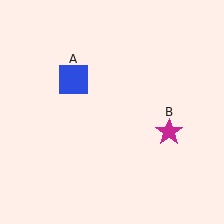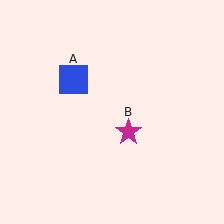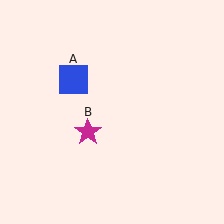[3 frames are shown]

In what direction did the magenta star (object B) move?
The magenta star (object B) moved left.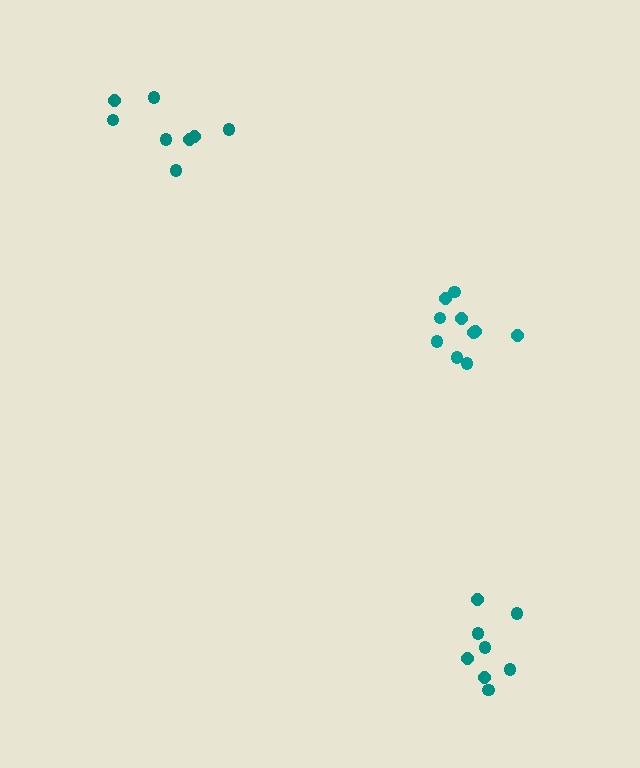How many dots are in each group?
Group 1: 8 dots, Group 2: 8 dots, Group 3: 10 dots (26 total).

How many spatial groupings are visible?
There are 3 spatial groupings.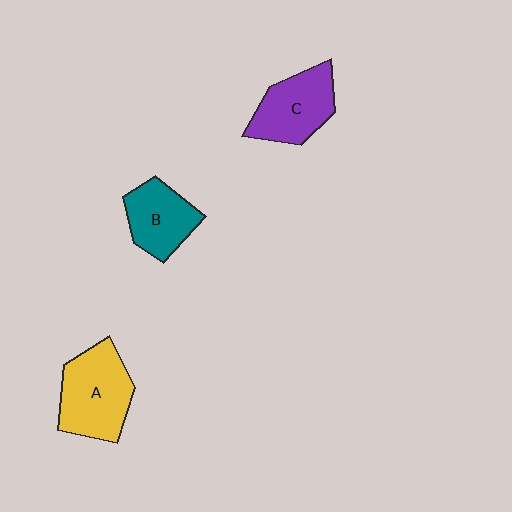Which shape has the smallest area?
Shape B (teal).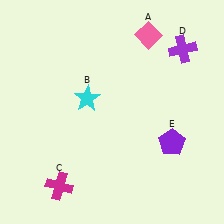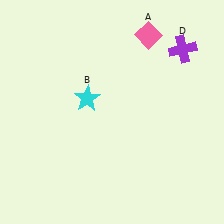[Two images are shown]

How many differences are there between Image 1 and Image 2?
There are 2 differences between the two images.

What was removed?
The magenta cross (C), the purple pentagon (E) were removed in Image 2.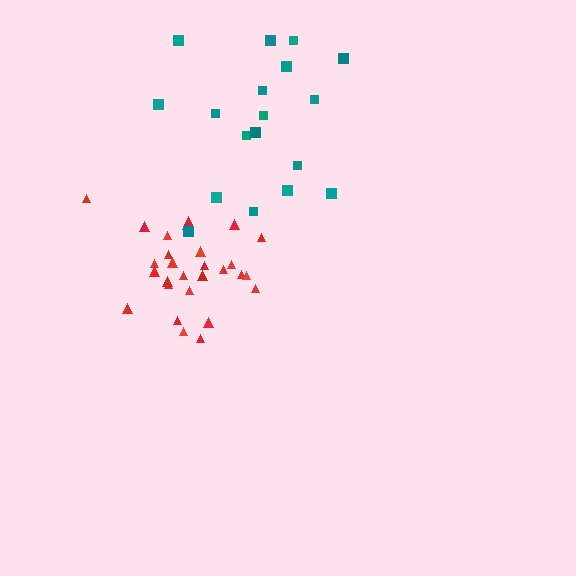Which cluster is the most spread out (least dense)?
Teal.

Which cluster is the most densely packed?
Red.